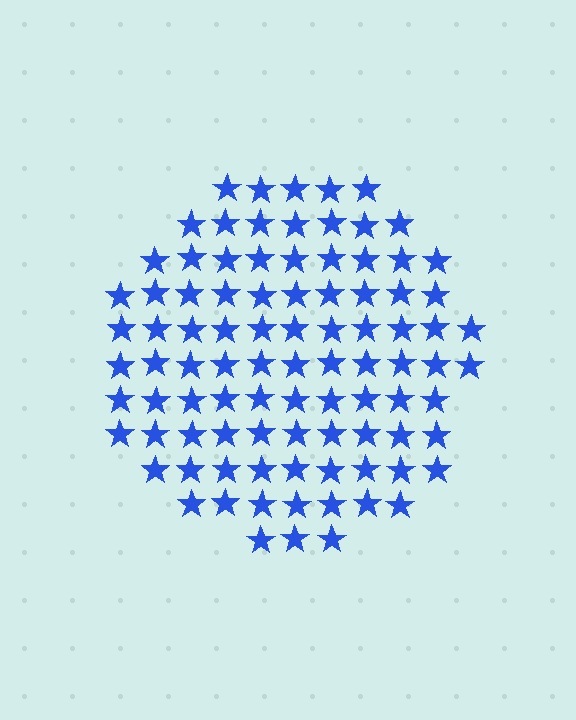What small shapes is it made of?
It is made of small stars.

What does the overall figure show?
The overall figure shows a circle.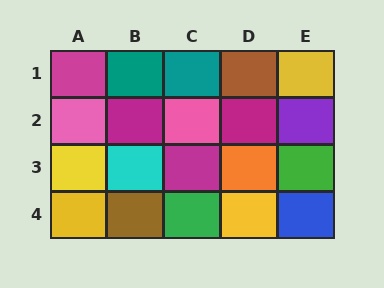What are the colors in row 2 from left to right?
Pink, magenta, pink, magenta, purple.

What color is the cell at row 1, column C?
Teal.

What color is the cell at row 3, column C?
Magenta.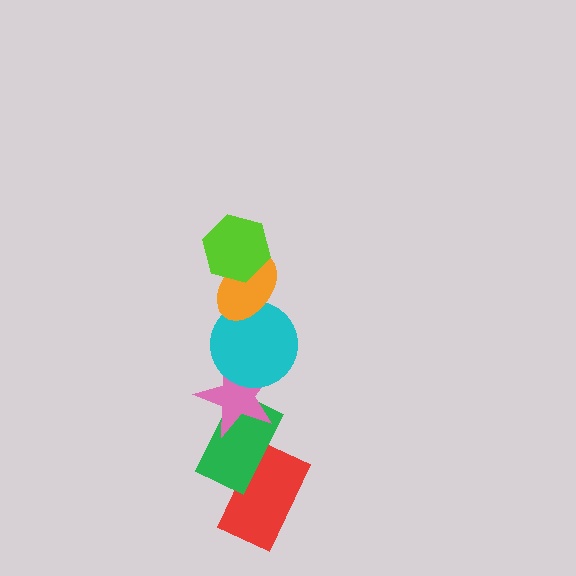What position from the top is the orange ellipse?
The orange ellipse is 2nd from the top.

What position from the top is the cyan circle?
The cyan circle is 3rd from the top.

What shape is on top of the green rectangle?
The pink star is on top of the green rectangle.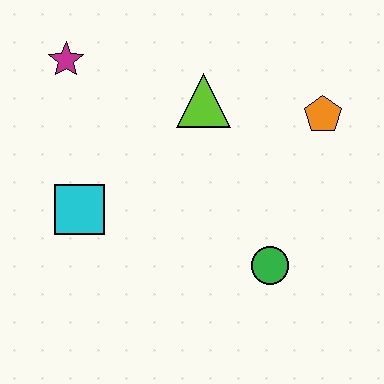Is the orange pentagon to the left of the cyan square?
No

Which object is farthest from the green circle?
The magenta star is farthest from the green circle.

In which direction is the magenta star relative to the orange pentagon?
The magenta star is to the left of the orange pentagon.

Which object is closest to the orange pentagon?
The lime triangle is closest to the orange pentagon.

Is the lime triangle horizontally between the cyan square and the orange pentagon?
Yes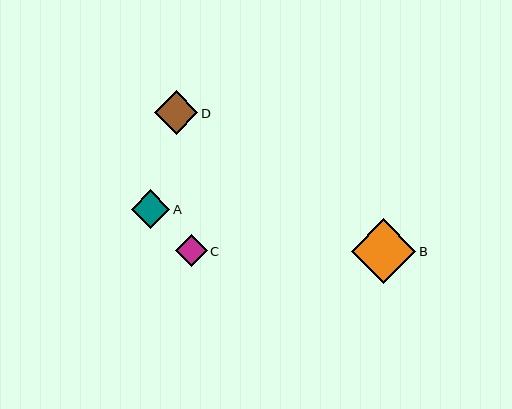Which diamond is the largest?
Diamond B is the largest with a size of approximately 65 pixels.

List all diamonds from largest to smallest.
From largest to smallest: B, D, A, C.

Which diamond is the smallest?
Diamond C is the smallest with a size of approximately 32 pixels.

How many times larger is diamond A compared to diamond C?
Diamond A is approximately 1.2 times the size of diamond C.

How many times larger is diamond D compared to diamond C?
Diamond D is approximately 1.4 times the size of diamond C.